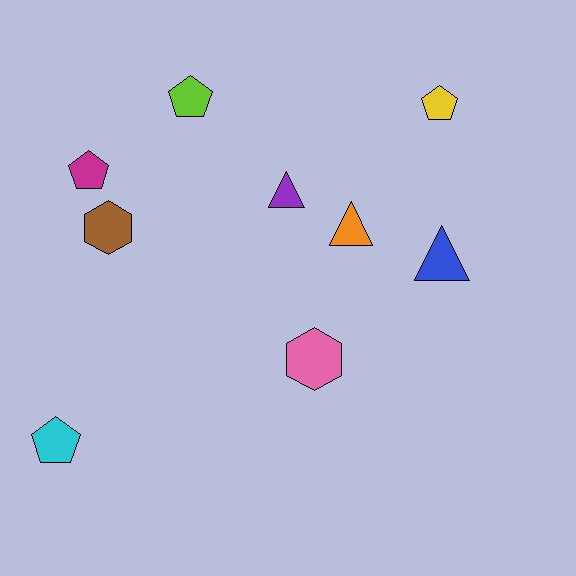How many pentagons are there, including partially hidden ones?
There are 4 pentagons.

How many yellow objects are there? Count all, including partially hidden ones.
There is 1 yellow object.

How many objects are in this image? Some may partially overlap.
There are 9 objects.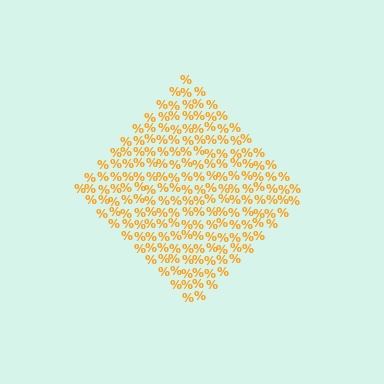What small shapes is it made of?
It is made of small percent signs.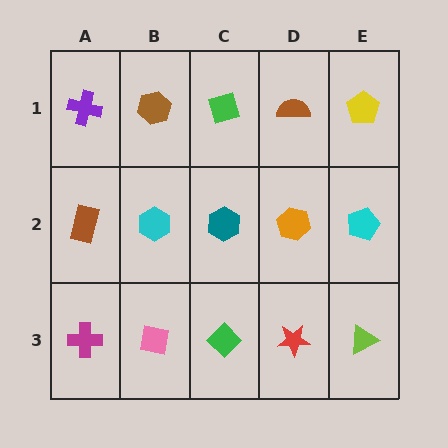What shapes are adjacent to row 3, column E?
A cyan pentagon (row 2, column E), a red star (row 3, column D).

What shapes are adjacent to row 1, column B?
A cyan hexagon (row 2, column B), a purple cross (row 1, column A), a green diamond (row 1, column C).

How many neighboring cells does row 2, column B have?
4.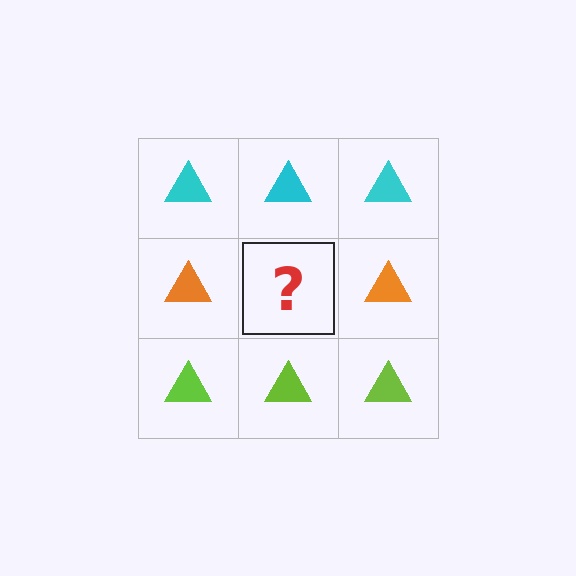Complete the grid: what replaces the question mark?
The question mark should be replaced with an orange triangle.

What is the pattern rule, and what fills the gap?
The rule is that each row has a consistent color. The gap should be filled with an orange triangle.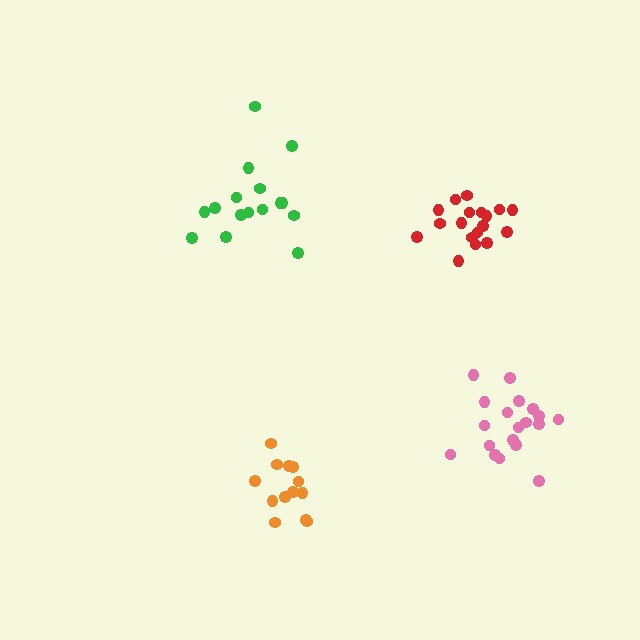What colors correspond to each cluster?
The clusters are colored: pink, orange, red, green.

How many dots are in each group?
Group 1: 19 dots, Group 2: 13 dots, Group 3: 18 dots, Group 4: 16 dots (66 total).